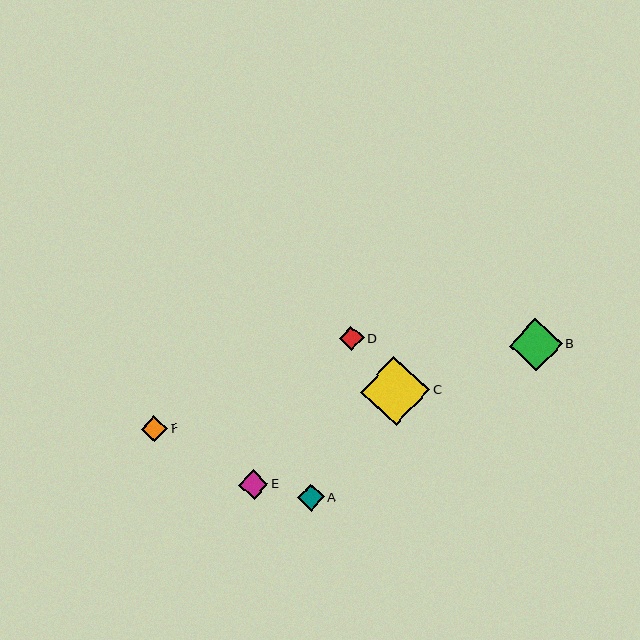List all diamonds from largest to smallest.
From largest to smallest: C, B, E, A, F, D.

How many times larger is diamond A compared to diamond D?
Diamond A is approximately 1.1 times the size of diamond D.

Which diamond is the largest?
Diamond C is the largest with a size of approximately 69 pixels.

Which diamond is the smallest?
Diamond D is the smallest with a size of approximately 24 pixels.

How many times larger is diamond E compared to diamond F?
Diamond E is approximately 1.1 times the size of diamond F.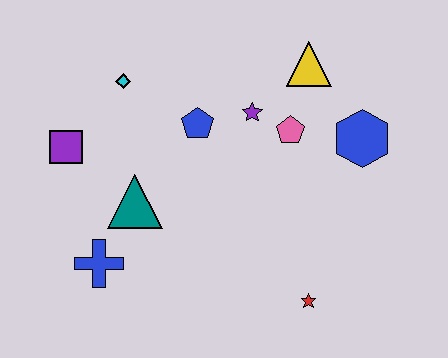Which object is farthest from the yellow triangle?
The blue cross is farthest from the yellow triangle.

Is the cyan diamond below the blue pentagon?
No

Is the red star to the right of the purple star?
Yes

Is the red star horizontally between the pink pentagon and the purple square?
No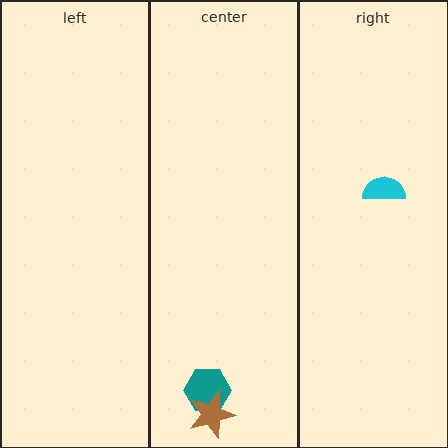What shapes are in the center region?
The teal hexagon, the brown star.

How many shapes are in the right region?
1.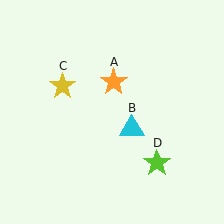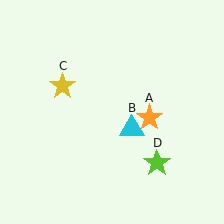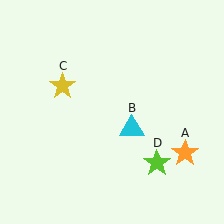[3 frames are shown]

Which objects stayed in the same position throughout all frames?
Cyan triangle (object B) and yellow star (object C) and lime star (object D) remained stationary.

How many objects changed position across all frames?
1 object changed position: orange star (object A).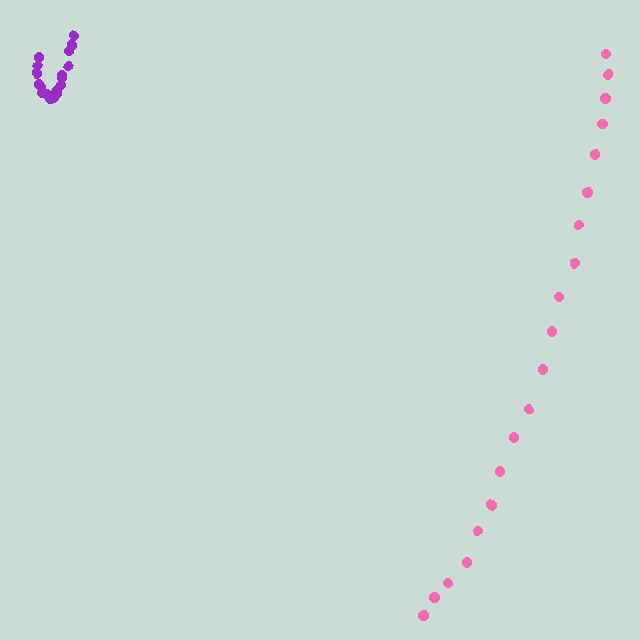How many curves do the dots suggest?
There are 2 distinct paths.